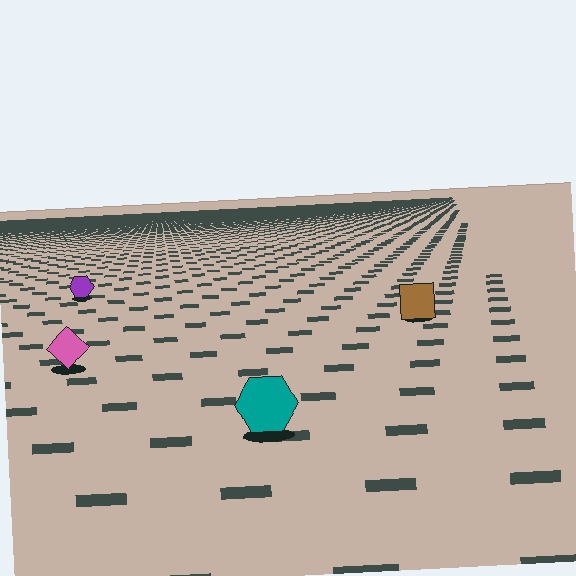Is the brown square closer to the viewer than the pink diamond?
No. The pink diamond is closer — you can tell from the texture gradient: the ground texture is coarser near it.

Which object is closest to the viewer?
The teal hexagon is closest. The texture marks near it are larger and more spread out.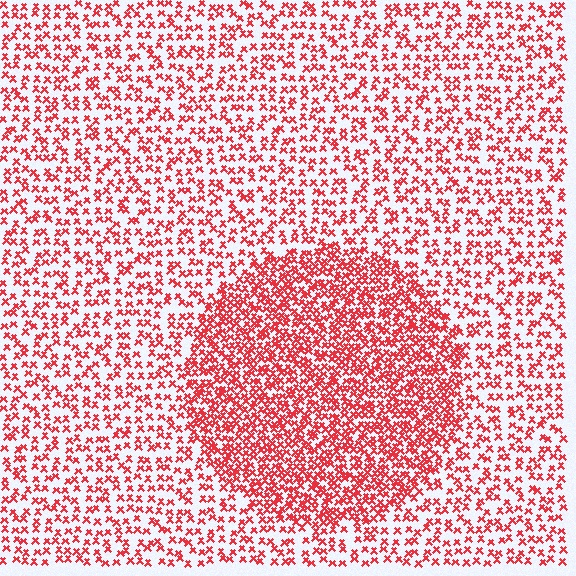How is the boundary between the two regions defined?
The boundary is defined by a change in element density (approximately 2.1x ratio). All elements are the same color, size, and shape.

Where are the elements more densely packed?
The elements are more densely packed inside the circle boundary.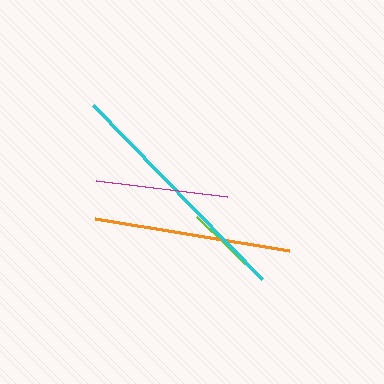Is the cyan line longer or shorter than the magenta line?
The cyan line is longer than the magenta line.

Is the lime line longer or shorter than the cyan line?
The cyan line is longer than the lime line.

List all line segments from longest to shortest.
From longest to shortest: cyan, orange, magenta, lime.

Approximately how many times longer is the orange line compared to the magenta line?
The orange line is approximately 1.5 times the length of the magenta line.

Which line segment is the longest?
The cyan line is the longest at approximately 242 pixels.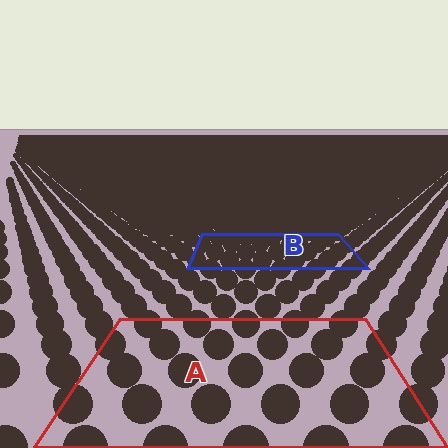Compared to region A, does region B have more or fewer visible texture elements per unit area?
Region B has more texture elements per unit area — they are packed more densely because it is farther away.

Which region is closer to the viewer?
Region A is closer. The texture elements there are larger and more spread out.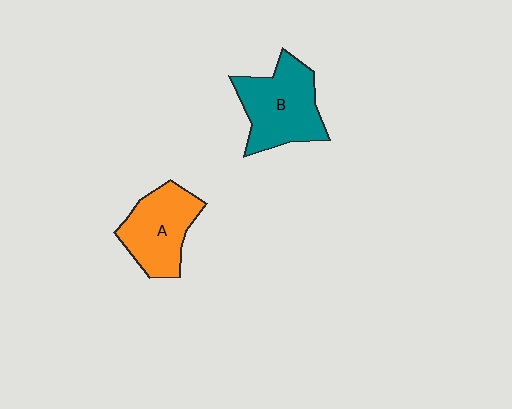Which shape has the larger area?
Shape B (teal).